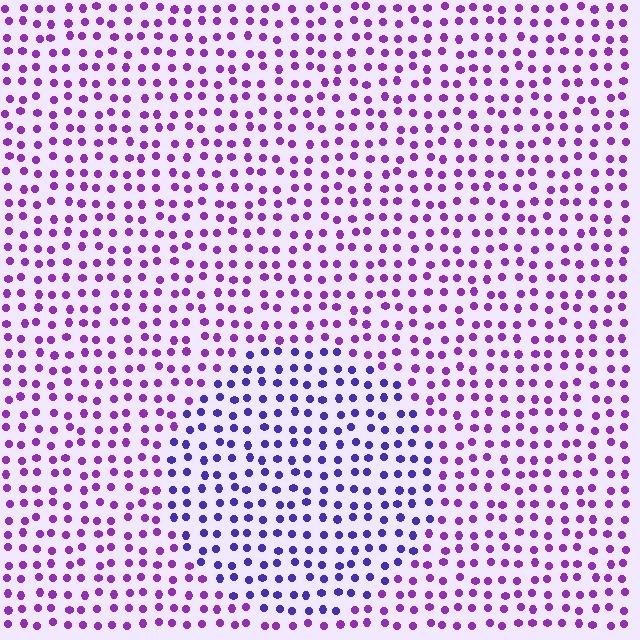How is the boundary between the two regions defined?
The boundary is defined purely by a slight shift in hue (about 34 degrees). Spacing, size, and orientation are identical on both sides.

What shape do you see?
I see a circle.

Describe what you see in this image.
The image is filled with small purple elements in a uniform arrangement. A circle-shaped region is visible where the elements are tinted to a slightly different hue, forming a subtle color boundary.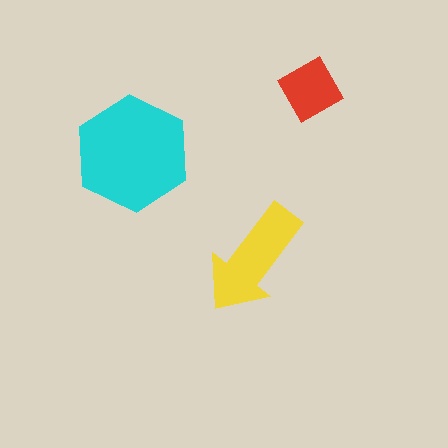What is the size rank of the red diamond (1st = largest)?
3rd.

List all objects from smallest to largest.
The red diamond, the yellow arrow, the cyan hexagon.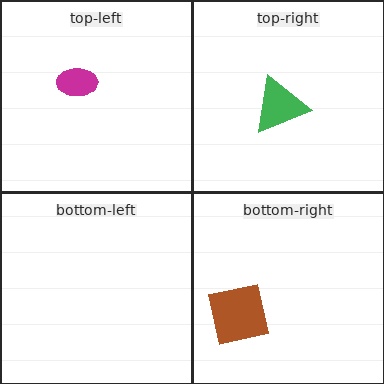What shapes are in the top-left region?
The magenta ellipse.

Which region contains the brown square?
The bottom-right region.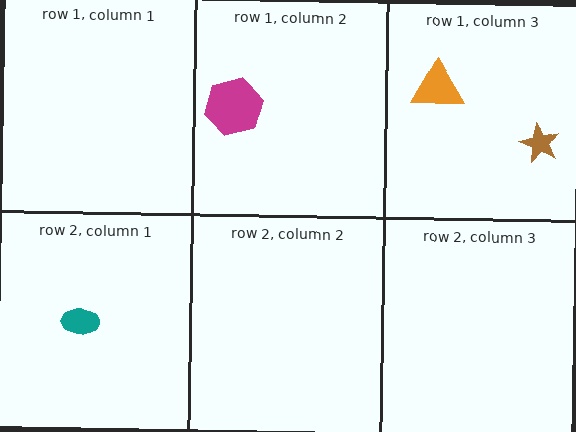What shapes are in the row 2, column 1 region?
The teal ellipse.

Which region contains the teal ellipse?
The row 2, column 1 region.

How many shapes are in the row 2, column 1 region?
1.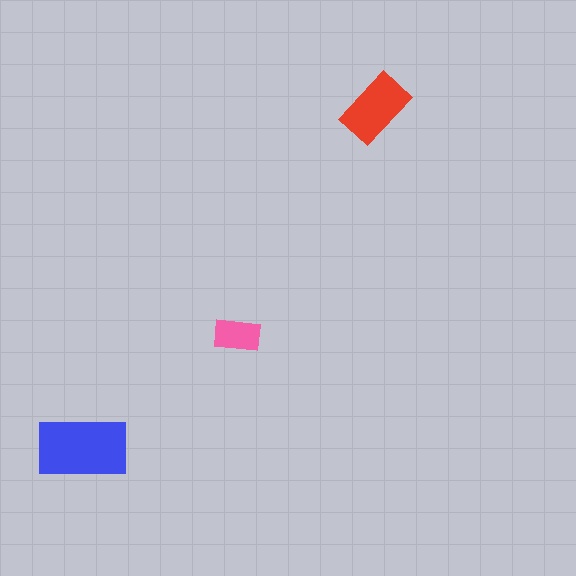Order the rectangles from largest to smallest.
the blue one, the red one, the pink one.